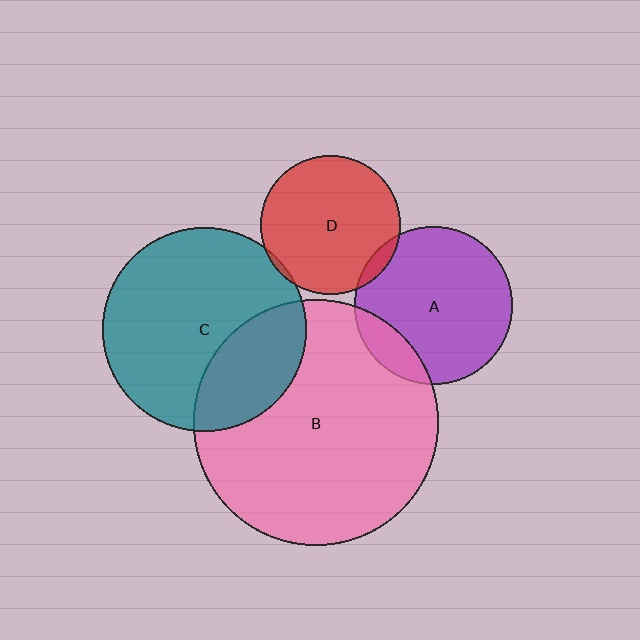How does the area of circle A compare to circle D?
Approximately 1.3 times.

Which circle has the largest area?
Circle B (pink).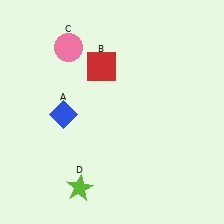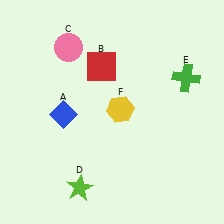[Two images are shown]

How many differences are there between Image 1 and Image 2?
There are 2 differences between the two images.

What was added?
A green cross (E), a yellow hexagon (F) were added in Image 2.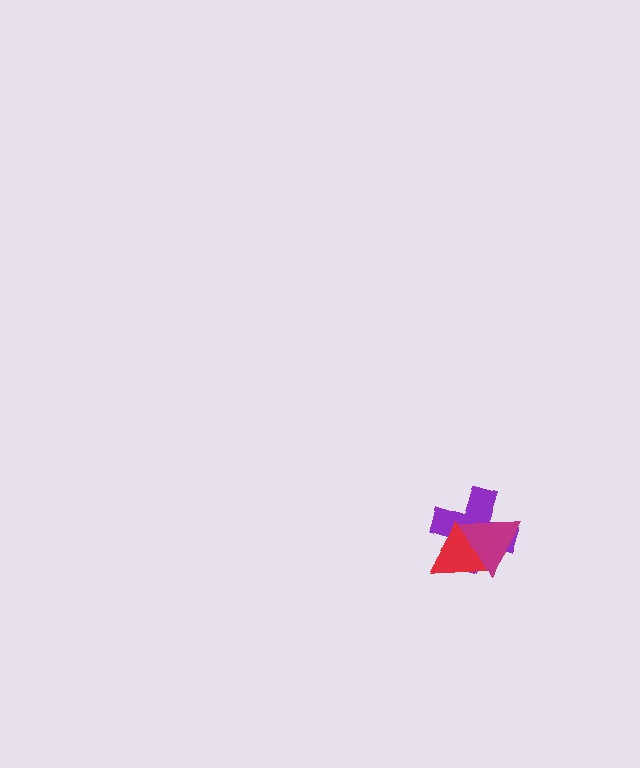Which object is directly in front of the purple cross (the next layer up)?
The magenta triangle is directly in front of the purple cross.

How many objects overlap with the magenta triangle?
2 objects overlap with the magenta triangle.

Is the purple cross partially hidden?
Yes, it is partially covered by another shape.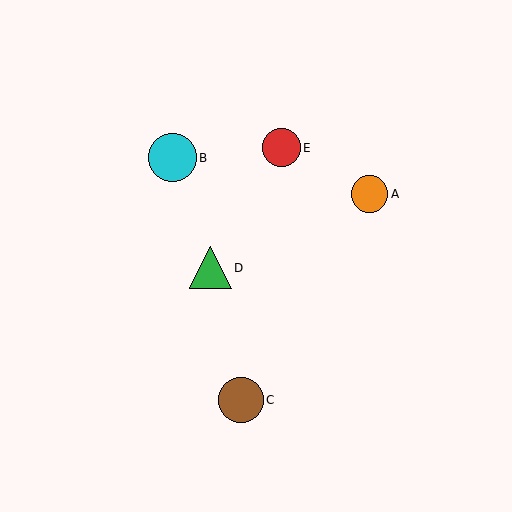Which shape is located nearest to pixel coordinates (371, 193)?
The orange circle (labeled A) at (370, 194) is nearest to that location.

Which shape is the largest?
The cyan circle (labeled B) is the largest.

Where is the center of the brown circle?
The center of the brown circle is at (241, 400).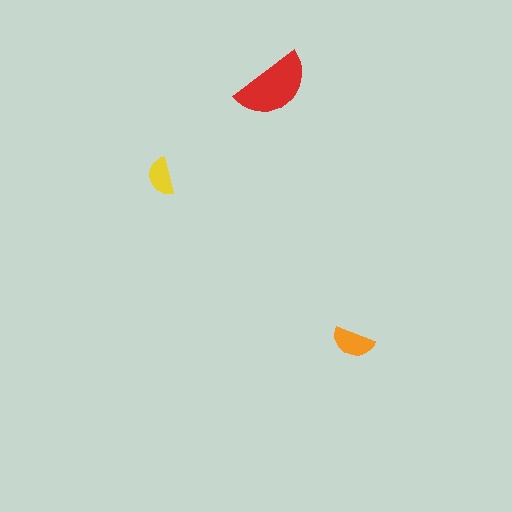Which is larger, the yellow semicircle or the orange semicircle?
The orange one.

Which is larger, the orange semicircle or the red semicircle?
The red one.